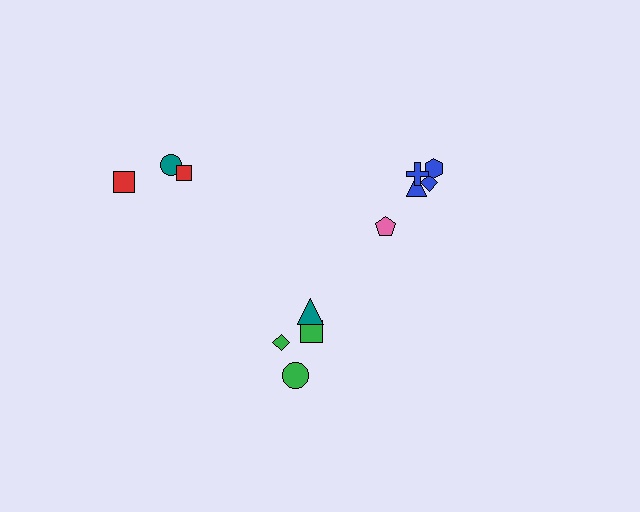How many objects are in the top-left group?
There are 3 objects.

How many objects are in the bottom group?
There are 4 objects.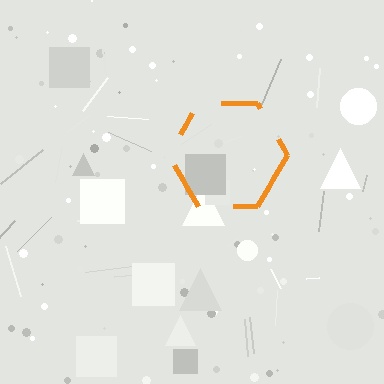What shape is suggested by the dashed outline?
The dashed outline suggests a hexagon.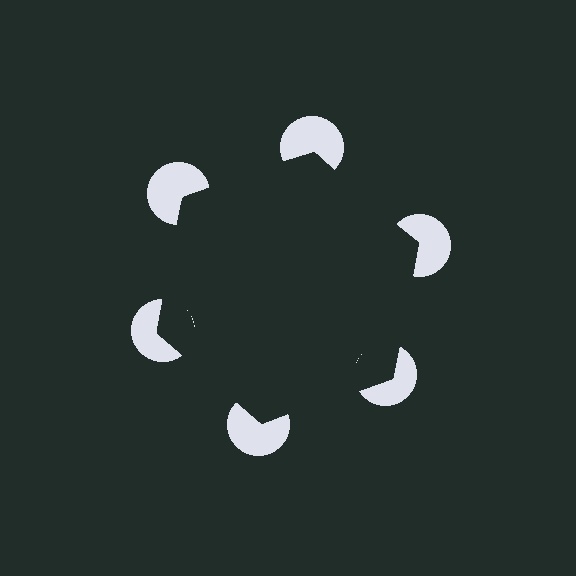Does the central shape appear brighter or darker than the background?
It typically appears slightly darker than the background, even though no actual brightness change is drawn.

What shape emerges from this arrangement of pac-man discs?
An illusory hexagon — its edges are inferred from the aligned wedge cuts in the pac-man discs, not physically drawn.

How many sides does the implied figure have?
6 sides.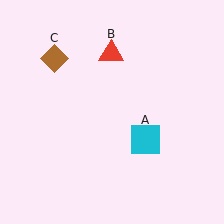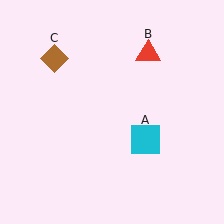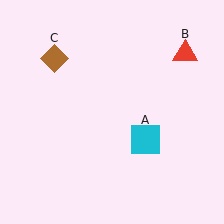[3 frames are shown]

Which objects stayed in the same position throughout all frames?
Cyan square (object A) and brown diamond (object C) remained stationary.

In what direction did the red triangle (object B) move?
The red triangle (object B) moved right.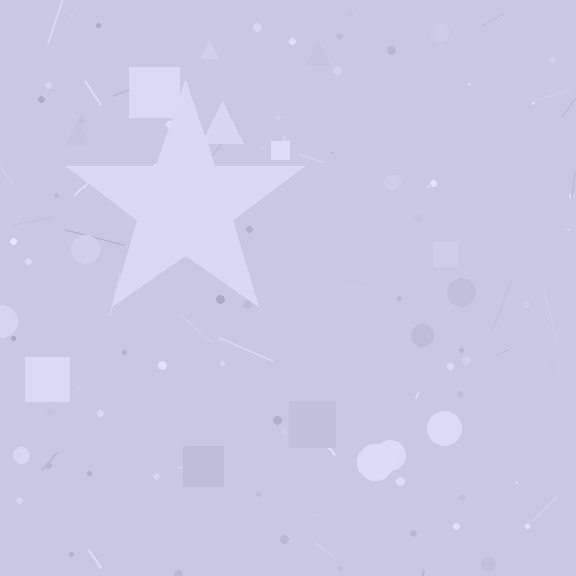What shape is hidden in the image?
A star is hidden in the image.